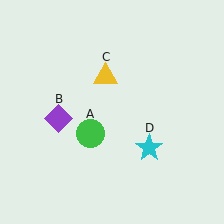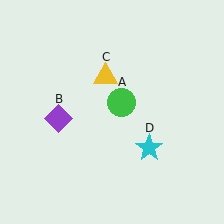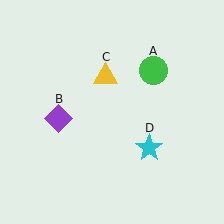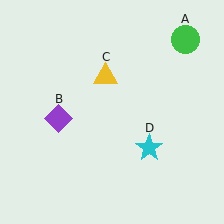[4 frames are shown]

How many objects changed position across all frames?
1 object changed position: green circle (object A).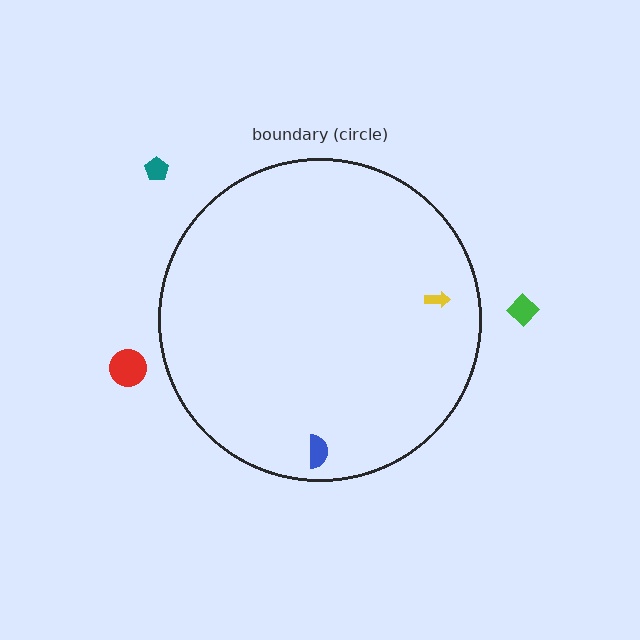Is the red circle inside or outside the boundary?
Outside.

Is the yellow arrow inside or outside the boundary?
Inside.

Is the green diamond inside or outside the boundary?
Outside.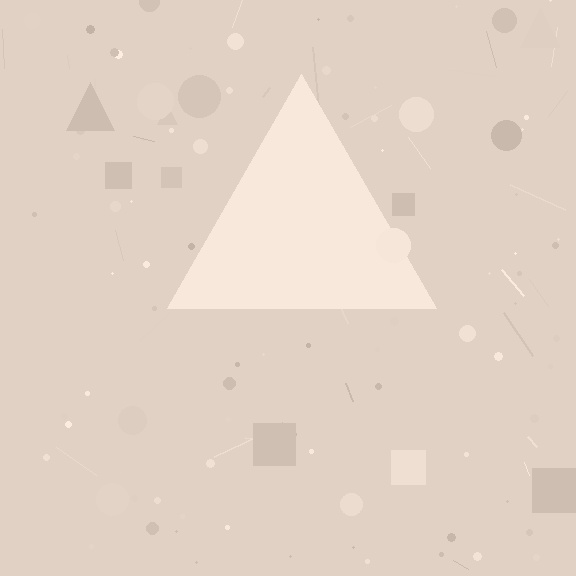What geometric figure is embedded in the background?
A triangle is embedded in the background.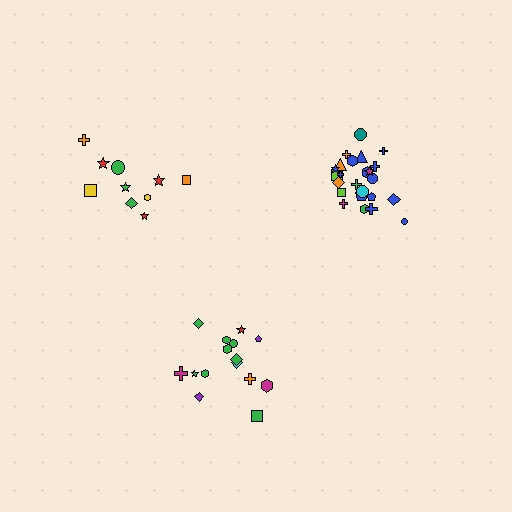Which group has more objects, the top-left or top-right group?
The top-right group.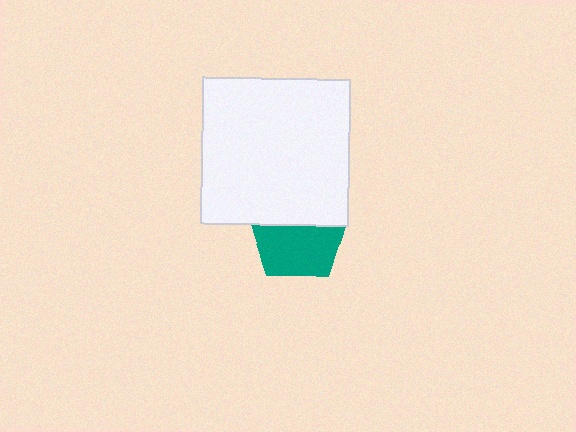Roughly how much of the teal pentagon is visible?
About half of it is visible (roughly 59%).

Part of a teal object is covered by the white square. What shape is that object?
It is a pentagon.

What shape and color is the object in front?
The object in front is a white square.